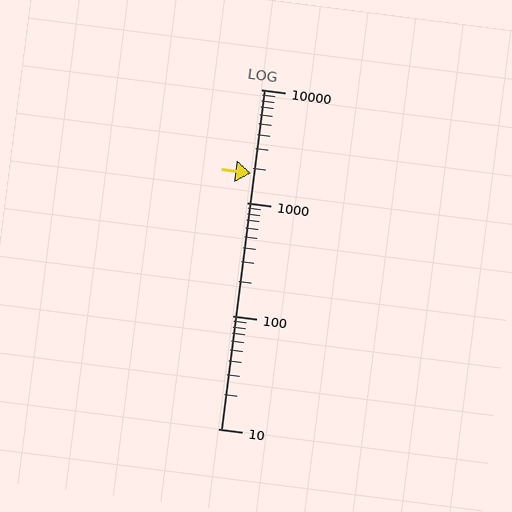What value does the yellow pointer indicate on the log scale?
The pointer indicates approximately 1800.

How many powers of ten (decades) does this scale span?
The scale spans 3 decades, from 10 to 10000.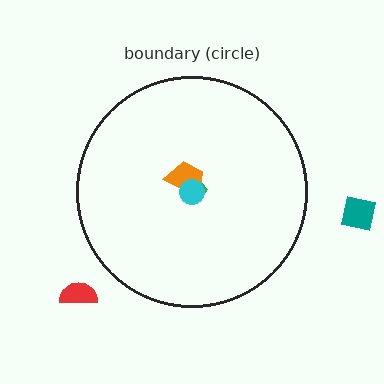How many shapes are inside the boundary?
3 inside, 2 outside.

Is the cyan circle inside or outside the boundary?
Inside.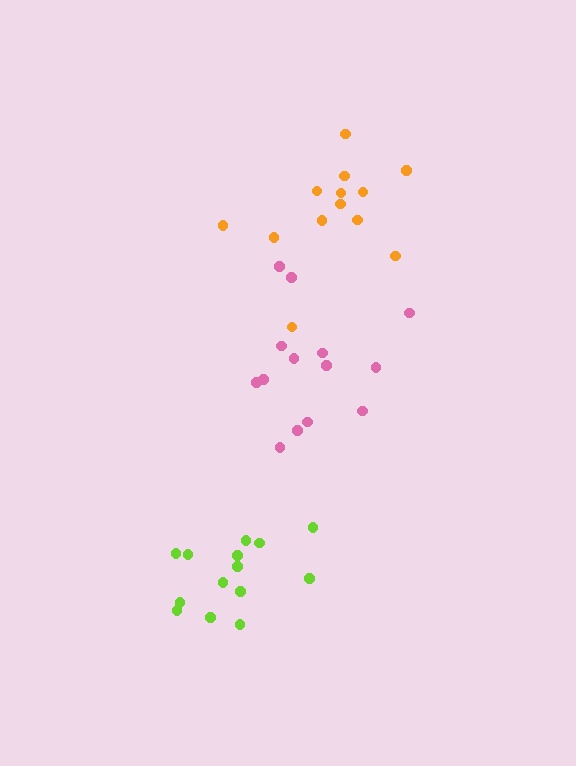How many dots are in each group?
Group 1: 13 dots, Group 2: 14 dots, Group 3: 14 dots (41 total).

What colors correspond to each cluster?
The clusters are colored: orange, lime, pink.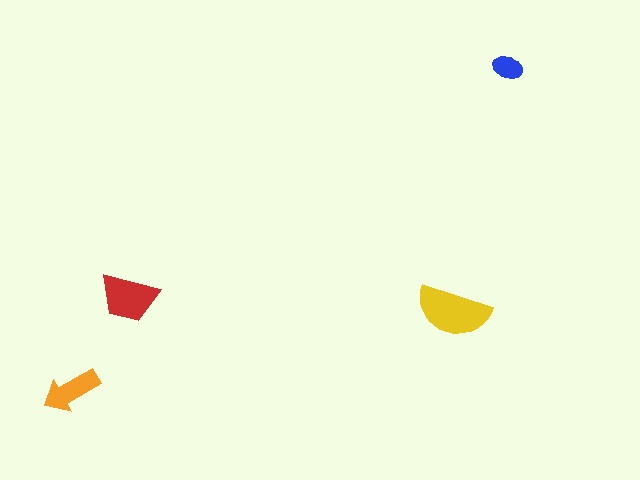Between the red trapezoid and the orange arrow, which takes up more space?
The red trapezoid.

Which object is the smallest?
The blue ellipse.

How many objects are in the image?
There are 4 objects in the image.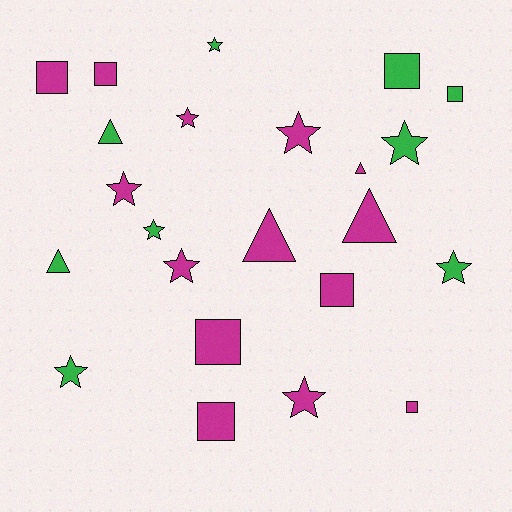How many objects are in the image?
There are 23 objects.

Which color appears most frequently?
Magenta, with 14 objects.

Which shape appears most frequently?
Star, with 10 objects.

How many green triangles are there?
There are 2 green triangles.